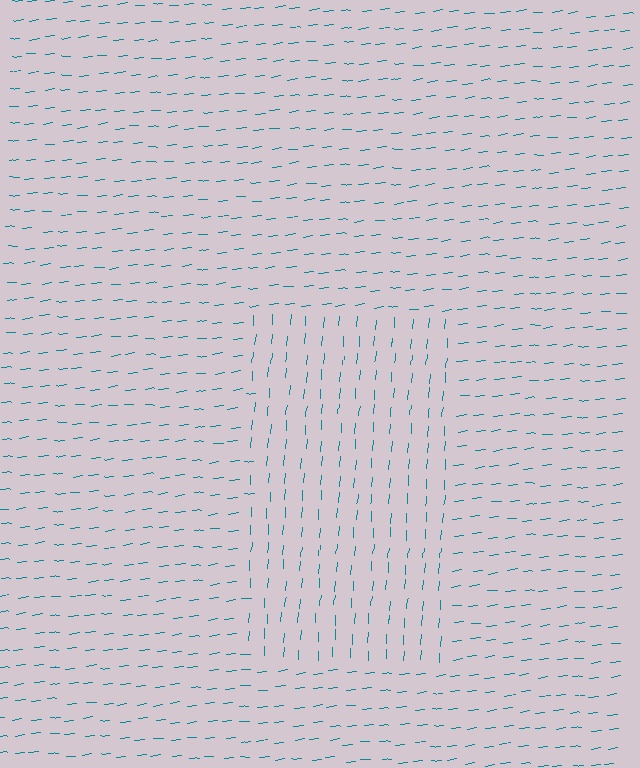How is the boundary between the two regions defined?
The boundary is defined purely by a change in line orientation (approximately 79 degrees difference). All lines are the same color and thickness.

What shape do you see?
I see a rectangle.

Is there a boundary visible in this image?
Yes, there is a texture boundary formed by a change in line orientation.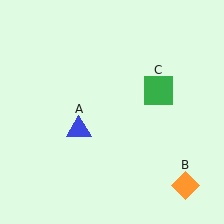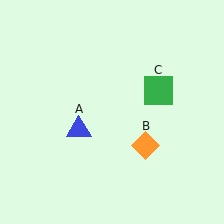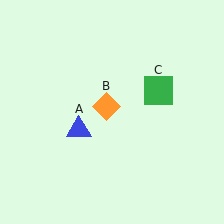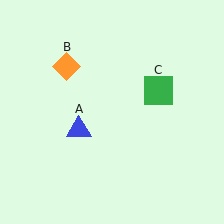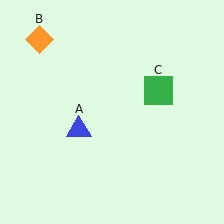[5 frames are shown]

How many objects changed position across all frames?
1 object changed position: orange diamond (object B).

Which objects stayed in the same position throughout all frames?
Blue triangle (object A) and green square (object C) remained stationary.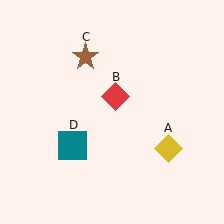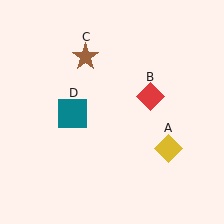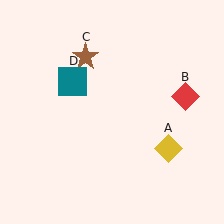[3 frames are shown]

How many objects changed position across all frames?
2 objects changed position: red diamond (object B), teal square (object D).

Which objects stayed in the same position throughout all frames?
Yellow diamond (object A) and brown star (object C) remained stationary.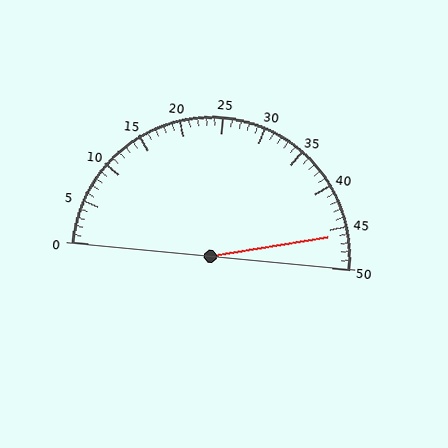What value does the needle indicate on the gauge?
The needle indicates approximately 46.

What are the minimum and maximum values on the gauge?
The gauge ranges from 0 to 50.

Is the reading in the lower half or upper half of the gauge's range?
The reading is in the upper half of the range (0 to 50).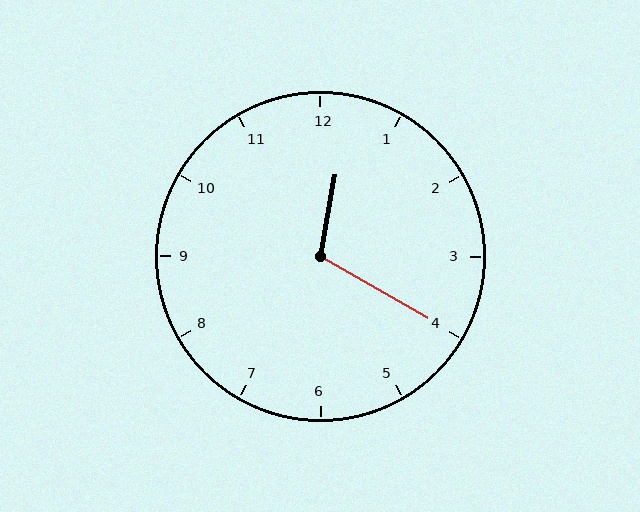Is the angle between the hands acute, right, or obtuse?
It is obtuse.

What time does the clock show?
12:20.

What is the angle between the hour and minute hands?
Approximately 110 degrees.